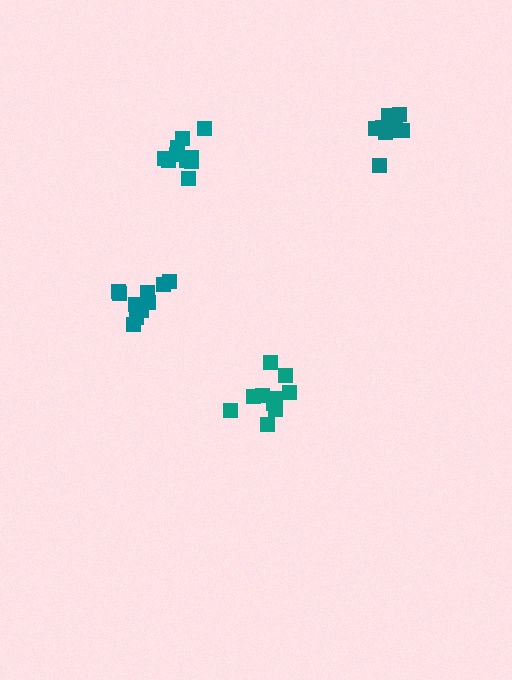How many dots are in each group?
Group 1: 11 dots, Group 2: 10 dots, Group 3: 10 dots, Group 4: 10 dots (41 total).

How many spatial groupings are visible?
There are 4 spatial groupings.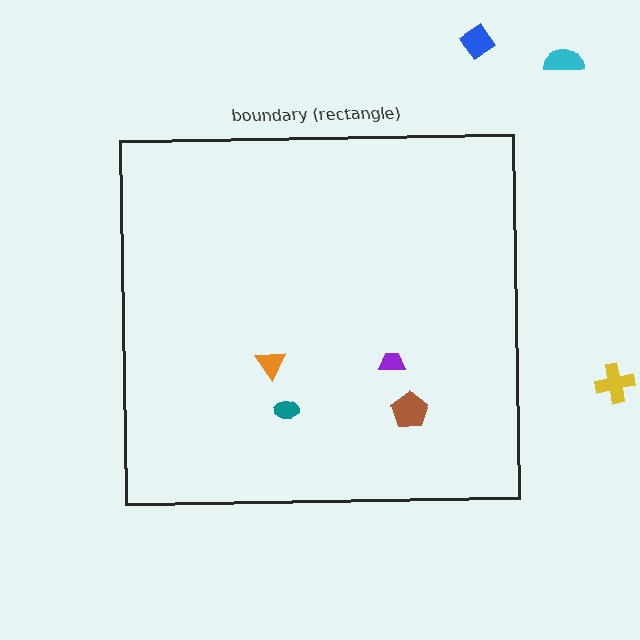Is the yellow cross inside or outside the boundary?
Outside.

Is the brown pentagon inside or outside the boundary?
Inside.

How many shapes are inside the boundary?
4 inside, 3 outside.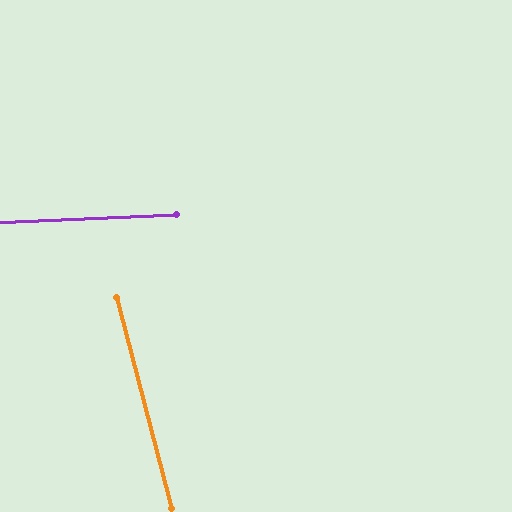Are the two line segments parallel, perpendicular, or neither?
Neither parallel nor perpendicular — they differ by about 78°.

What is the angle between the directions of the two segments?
Approximately 78 degrees.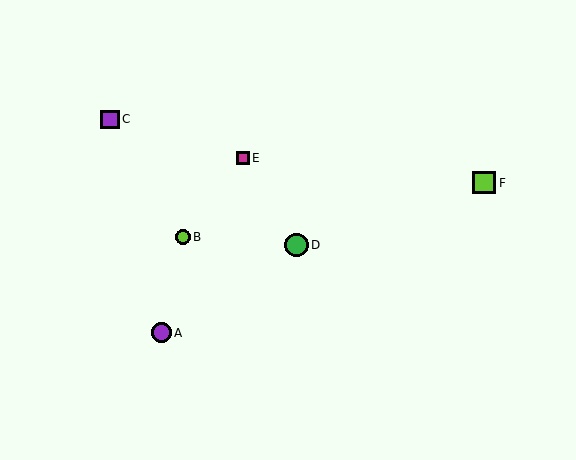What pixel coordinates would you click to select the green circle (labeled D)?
Click at (296, 245) to select the green circle D.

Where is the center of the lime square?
The center of the lime square is at (484, 183).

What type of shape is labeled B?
Shape B is a lime circle.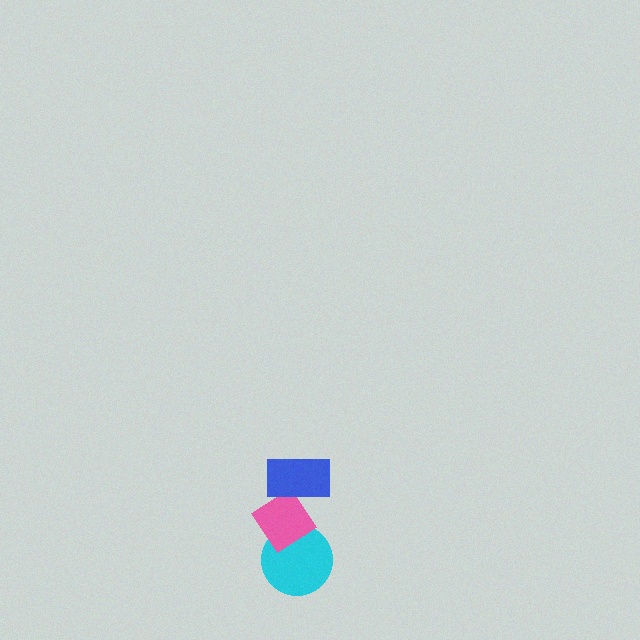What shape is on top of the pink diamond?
The blue rectangle is on top of the pink diamond.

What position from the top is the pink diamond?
The pink diamond is 2nd from the top.